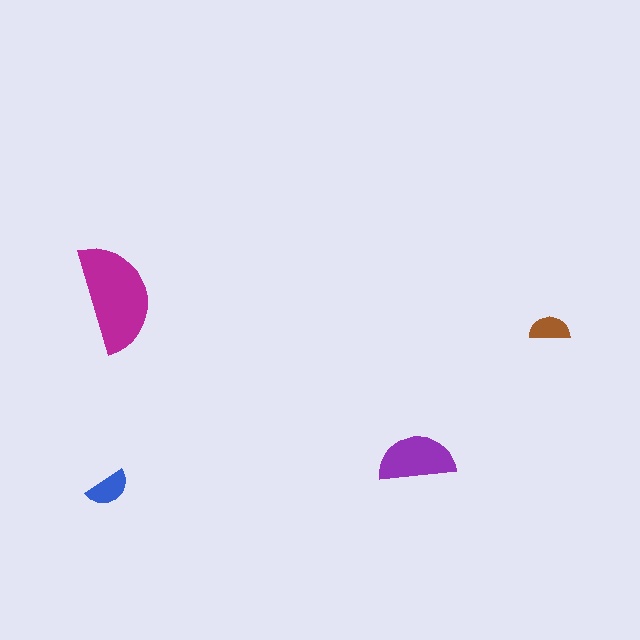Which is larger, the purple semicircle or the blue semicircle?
The purple one.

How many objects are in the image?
There are 4 objects in the image.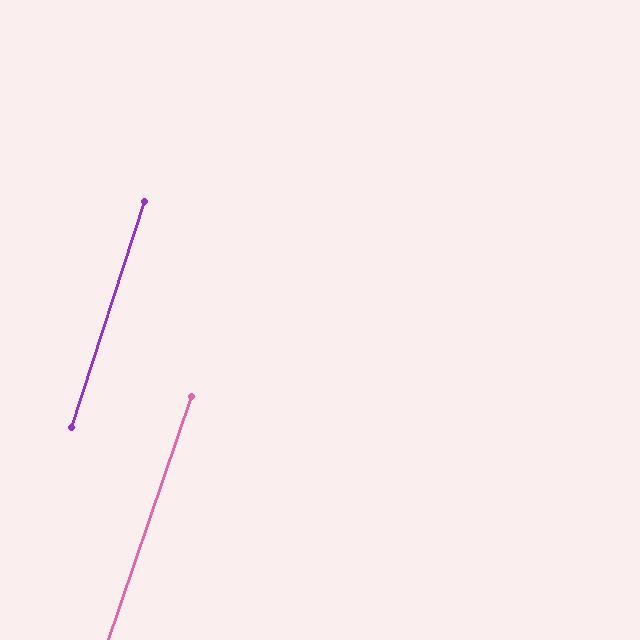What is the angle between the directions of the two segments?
Approximately 1 degree.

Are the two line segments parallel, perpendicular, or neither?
Parallel — their directions differ by only 0.9°.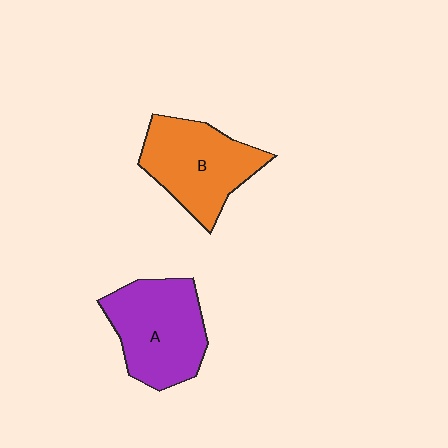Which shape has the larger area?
Shape A (purple).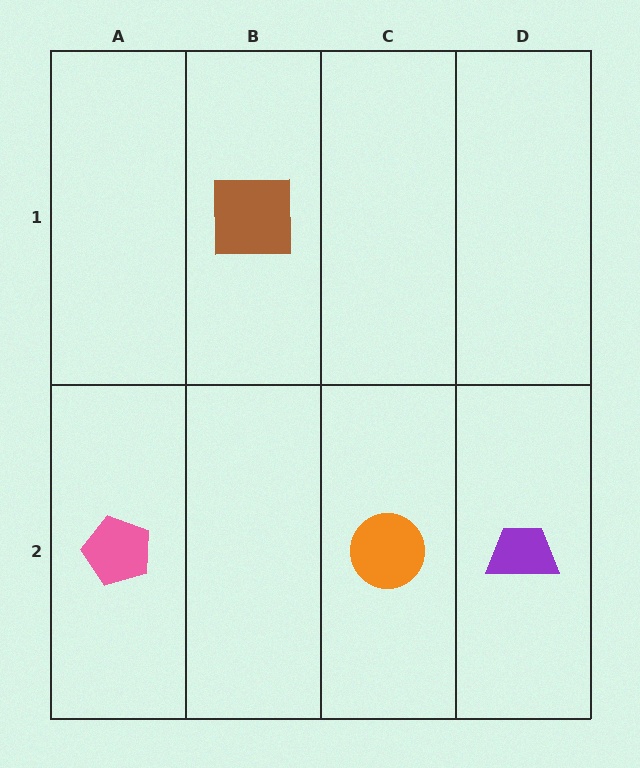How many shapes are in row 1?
1 shape.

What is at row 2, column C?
An orange circle.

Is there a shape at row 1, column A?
No, that cell is empty.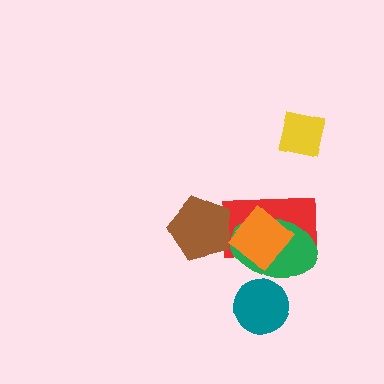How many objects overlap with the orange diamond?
2 objects overlap with the orange diamond.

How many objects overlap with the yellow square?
0 objects overlap with the yellow square.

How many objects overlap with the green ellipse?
3 objects overlap with the green ellipse.